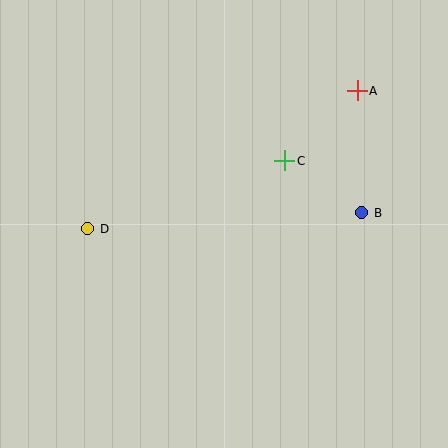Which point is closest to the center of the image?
Point C at (285, 161) is closest to the center.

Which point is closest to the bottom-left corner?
Point D is closest to the bottom-left corner.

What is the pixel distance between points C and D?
The distance between C and D is 209 pixels.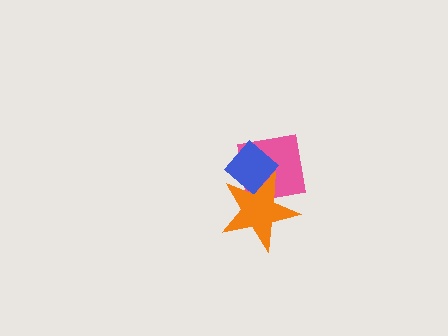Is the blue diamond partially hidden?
Yes, it is partially covered by another shape.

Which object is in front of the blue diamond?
The orange star is in front of the blue diamond.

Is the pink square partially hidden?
Yes, it is partially covered by another shape.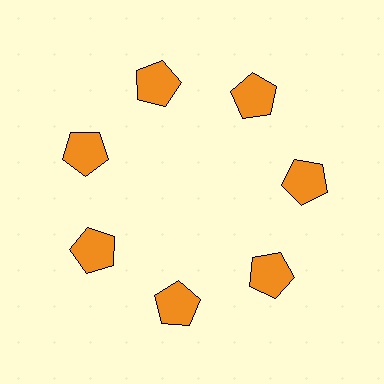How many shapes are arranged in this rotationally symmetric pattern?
There are 7 shapes, arranged in 7 groups of 1.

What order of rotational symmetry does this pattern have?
This pattern has 7-fold rotational symmetry.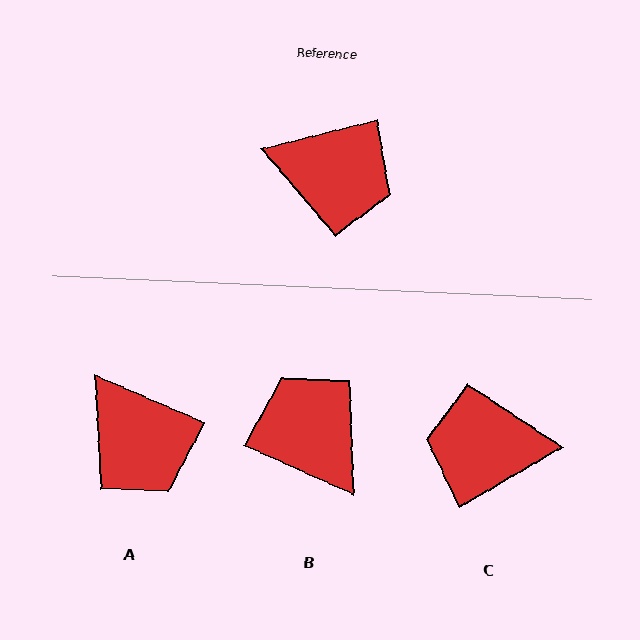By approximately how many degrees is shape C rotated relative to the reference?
Approximately 164 degrees clockwise.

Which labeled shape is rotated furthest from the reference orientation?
C, about 164 degrees away.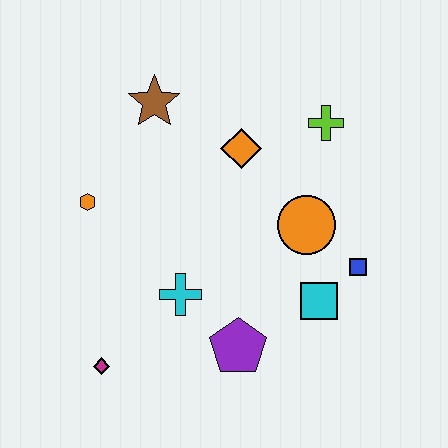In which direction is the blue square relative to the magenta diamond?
The blue square is to the right of the magenta diamond.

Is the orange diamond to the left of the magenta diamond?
No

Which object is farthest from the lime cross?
The magenta diamond is farthest from the lime cross.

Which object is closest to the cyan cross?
The purple pentagon is closest to the cyan cross.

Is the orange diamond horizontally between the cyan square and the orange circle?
No